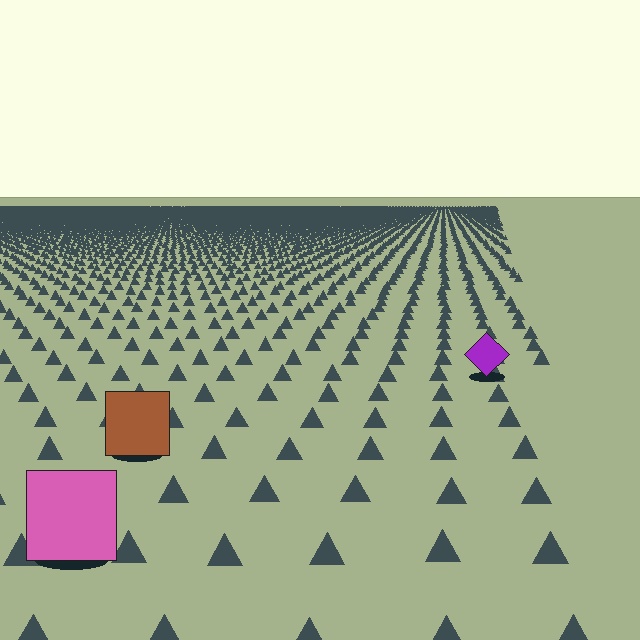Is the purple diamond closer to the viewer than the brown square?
No. The brown square is closer — you can tell from the texture gradient: the ground texture is coarser near it.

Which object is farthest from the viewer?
The purple diamond is farthest from the viewer. It appears smaller and the ground texture around it is denser.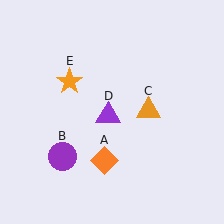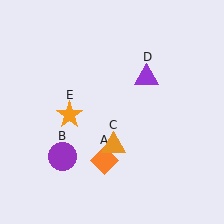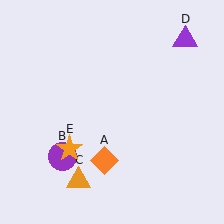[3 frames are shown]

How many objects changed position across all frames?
3 objects changed position: orange triangle (object C), purple triangle (object D), orange star (object E).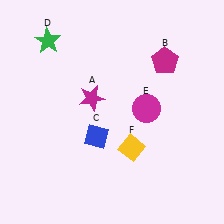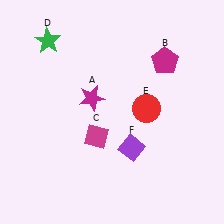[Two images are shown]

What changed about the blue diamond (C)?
In Image 1, C is blue. In Image 2, it changed to magenta.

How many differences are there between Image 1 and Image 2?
There are 3 differences between the two images.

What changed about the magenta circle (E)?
In Image 1, E is magenta. In Image 2, it changed to red.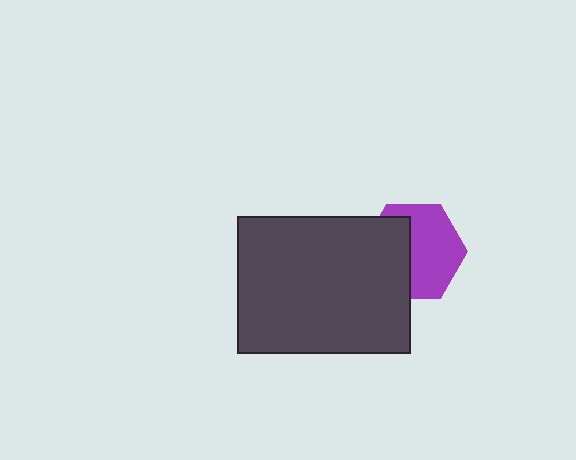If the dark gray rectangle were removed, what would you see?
You would see the complete purple hexagon.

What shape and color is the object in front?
The object in front is a dark gray rectangle.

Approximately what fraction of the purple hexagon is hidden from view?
Roughly 43% of the purple hexagon is hidden behind the dark gray rectangle.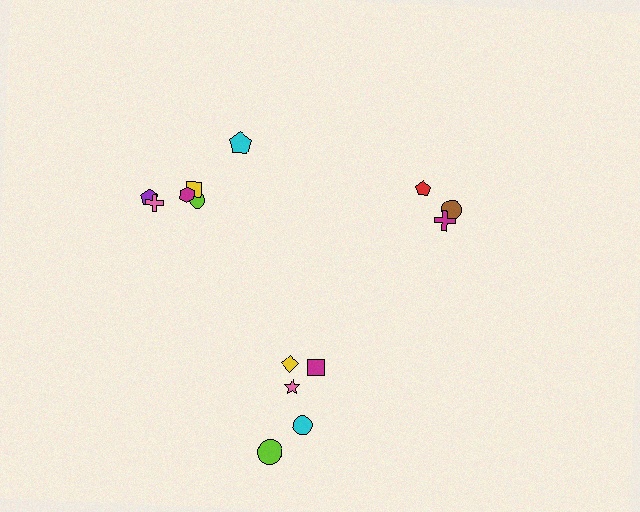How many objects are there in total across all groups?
There are 14 objects.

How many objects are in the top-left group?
There are 6 objects.